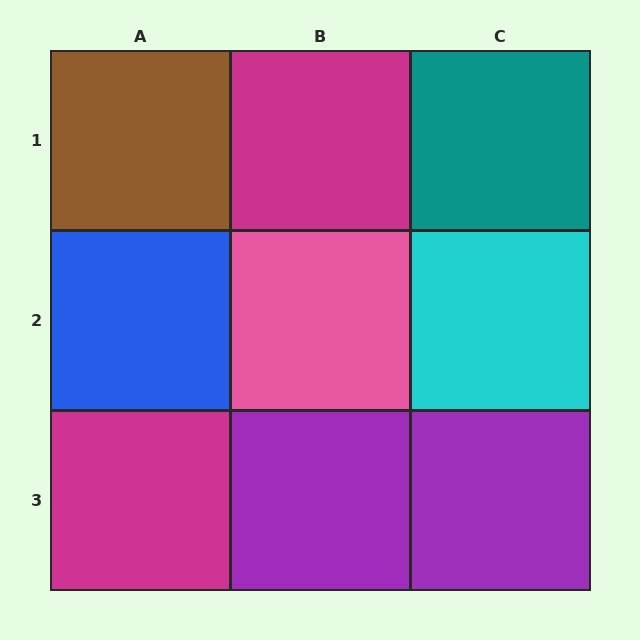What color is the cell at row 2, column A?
Blue.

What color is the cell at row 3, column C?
Purple.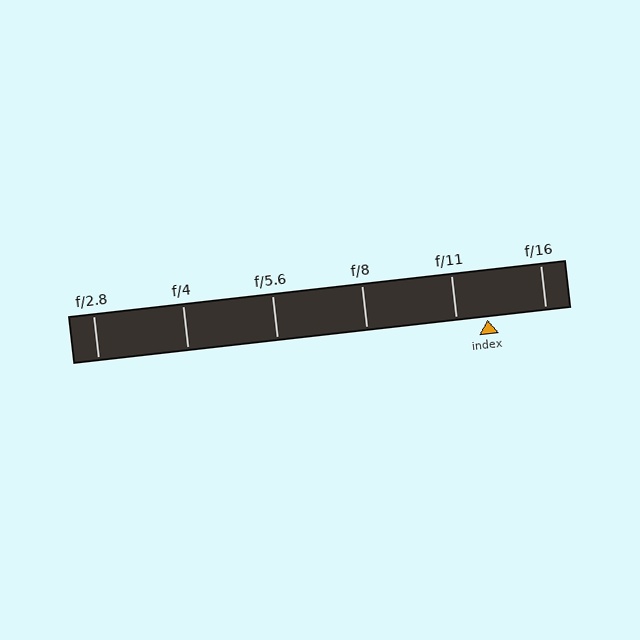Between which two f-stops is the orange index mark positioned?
The index mark is between f/11 and f/16.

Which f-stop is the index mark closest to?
The index mark is closest to f/11.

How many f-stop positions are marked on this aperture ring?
There are 6 f-stop positions marked.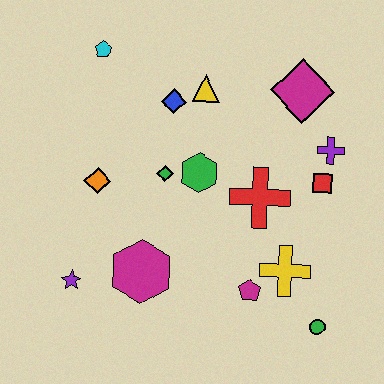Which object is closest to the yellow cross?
The magenta pentagon is closest to the yellow cross.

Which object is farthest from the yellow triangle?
The green circle is farthest from the yellow triangle.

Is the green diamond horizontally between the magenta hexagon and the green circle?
Yes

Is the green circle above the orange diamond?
No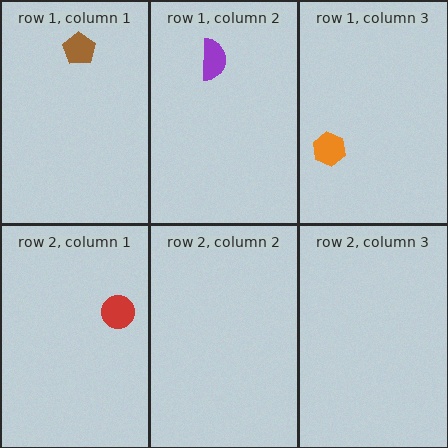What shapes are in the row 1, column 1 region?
The brown pentagon.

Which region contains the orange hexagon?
The row 1, column 3 region.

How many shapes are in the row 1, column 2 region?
1.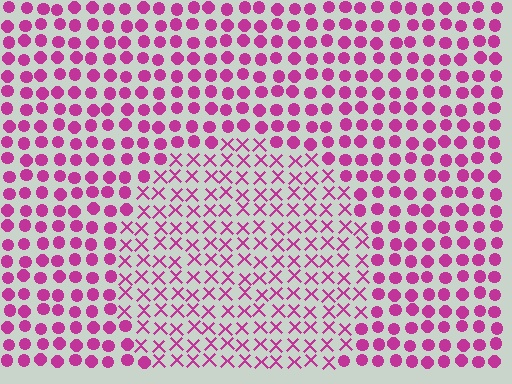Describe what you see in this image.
The image is filled with small magenta elements arranged in a uniform grid. A circle-shaped region contains X marks, while the surrounding area contains circles. The boundary is defined purely by the change in element shape.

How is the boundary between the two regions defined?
The boundary is defined by a change in element shape: X marks inside vs. circles outside. All elements share the same color and spacing.